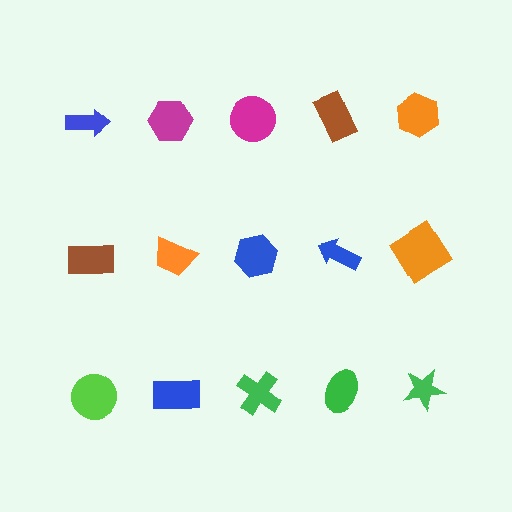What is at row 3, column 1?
A lime circle.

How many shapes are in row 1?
5 shapes.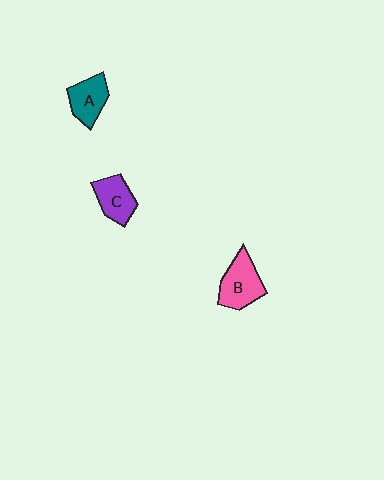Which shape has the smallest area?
Shape A (teal).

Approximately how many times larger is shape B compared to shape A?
Approximately 1.3 times.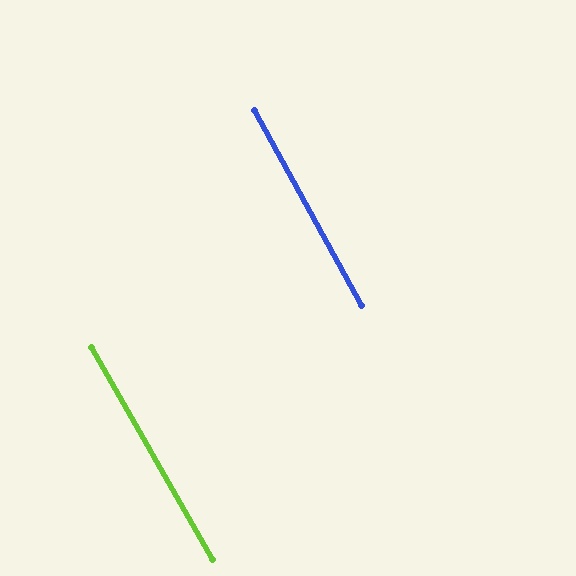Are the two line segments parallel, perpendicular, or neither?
Parallel — their directions differ by only 1.0°.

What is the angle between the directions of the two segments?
Approximately 1 degree.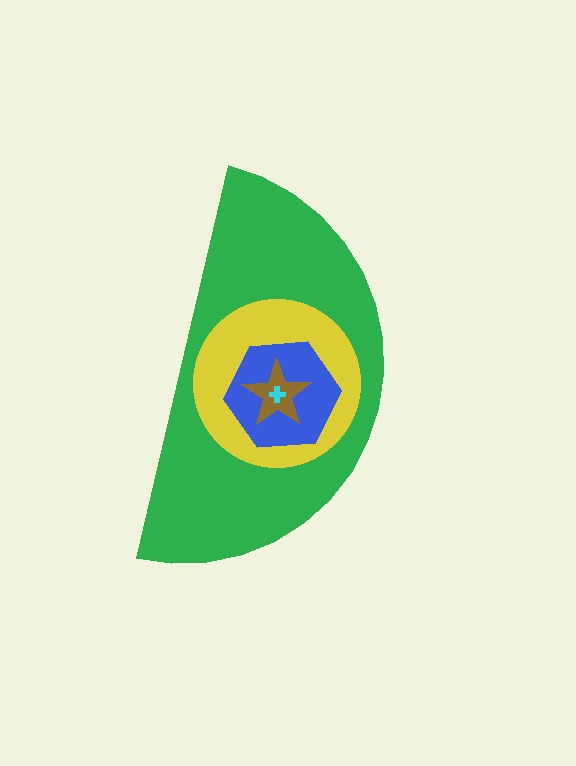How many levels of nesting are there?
5.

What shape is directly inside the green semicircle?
The yellow circle.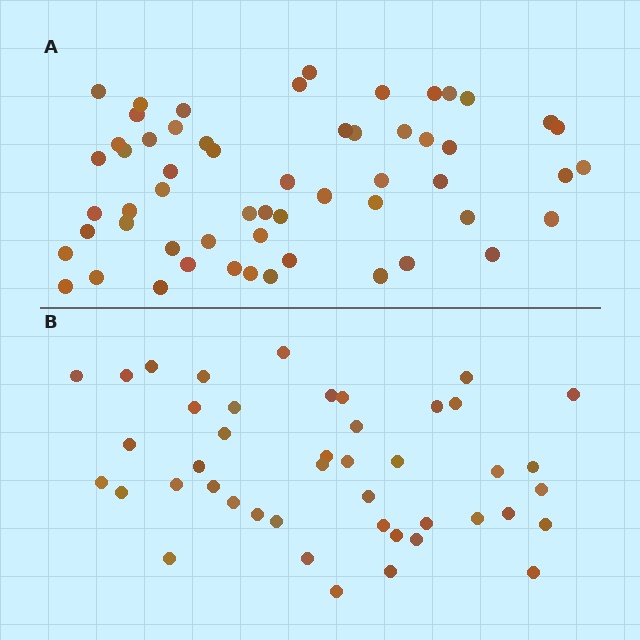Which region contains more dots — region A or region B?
Region A (the top region) has more dots.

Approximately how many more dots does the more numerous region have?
Region A has approximately 15 more dots than region B.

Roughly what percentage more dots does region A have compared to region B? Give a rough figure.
About 30% more.